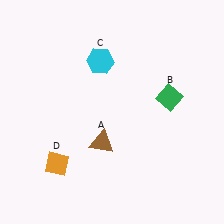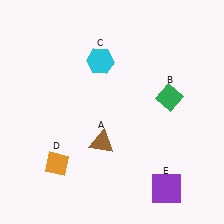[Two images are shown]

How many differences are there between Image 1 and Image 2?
There is 1 difference between the two images.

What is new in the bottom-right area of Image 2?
A purple square (E) was added in the bottom-right area of Image 2.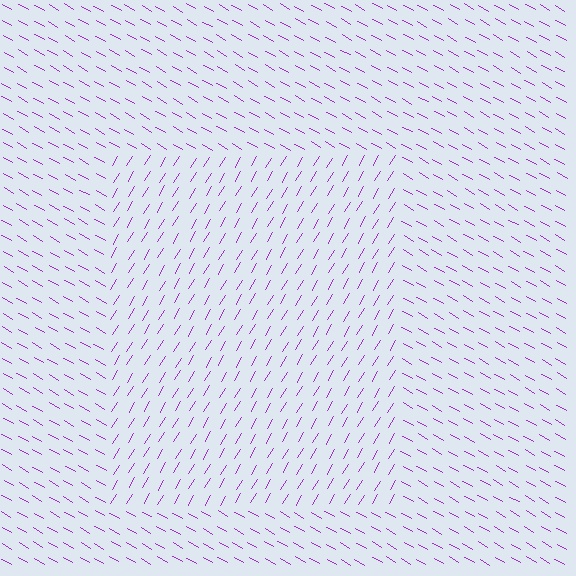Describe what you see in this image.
The image is filled with small purple line segments. A rectangle region in the image has lines oriented differently from the surrounding lines, creating a visible texture boundary.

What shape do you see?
I see a rectangle.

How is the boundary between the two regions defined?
The boundary is defined purely by a change in line orientation (approximately 89 degrees difference). All lines are the same color and thickness.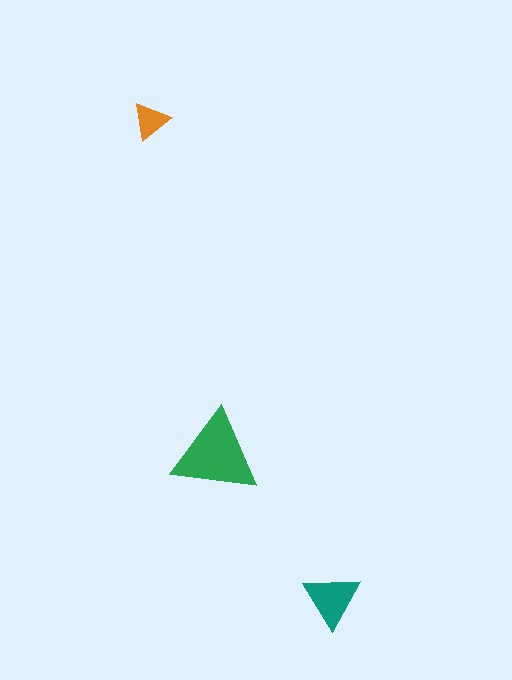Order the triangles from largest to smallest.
the green one, the teal one, the orange one.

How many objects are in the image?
There are 3 objects in the image.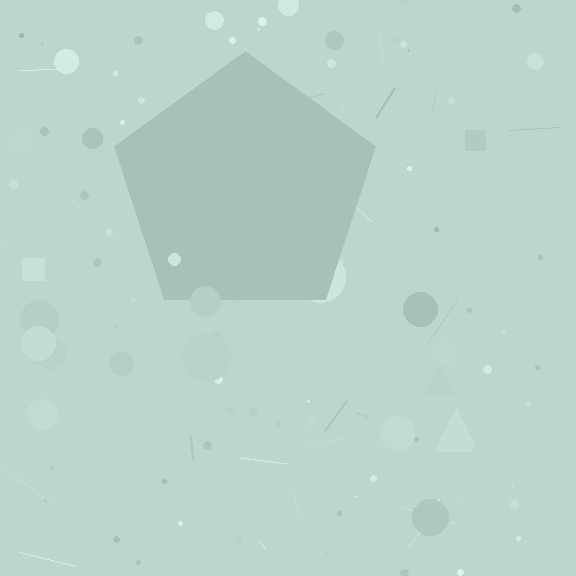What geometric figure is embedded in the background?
A pentagon is embedded in the background.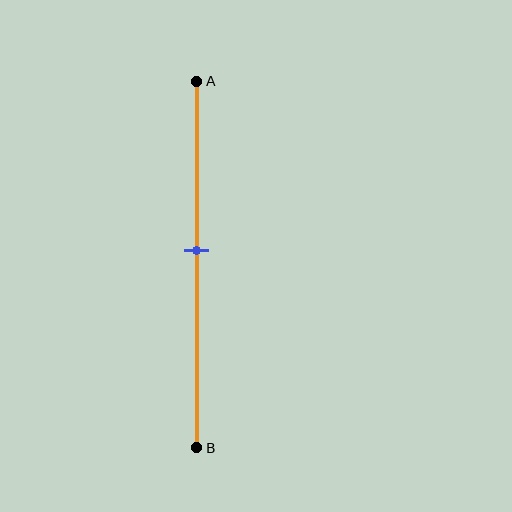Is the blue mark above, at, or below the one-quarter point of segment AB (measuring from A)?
The blue mark is below the one-quarter point of segment AB.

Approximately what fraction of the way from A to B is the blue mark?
The blue mark is approximately 45% of the way from A to B.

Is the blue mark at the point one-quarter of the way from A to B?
No, the mark is at about 45% from A, not at the 25% one-quarter point.